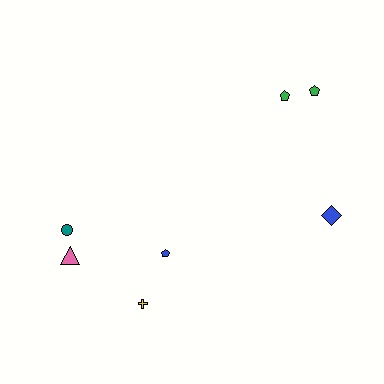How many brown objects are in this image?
There are no brown objects.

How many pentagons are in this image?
There are 3 pentagons.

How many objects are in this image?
There are 7 objects.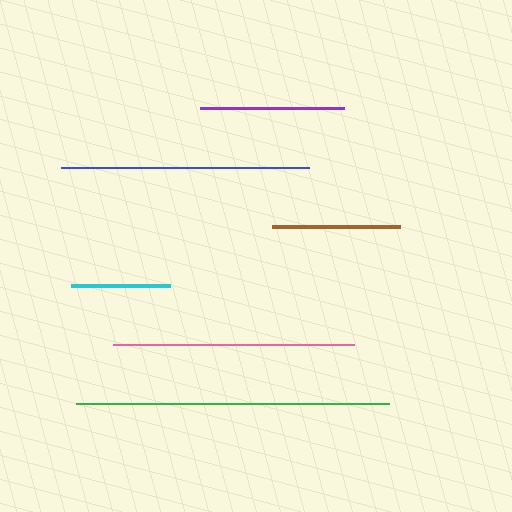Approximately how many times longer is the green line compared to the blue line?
The green line is approximately 1.3 times the length of the blue line.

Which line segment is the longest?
The green line is the longest at approximately 313 pixels.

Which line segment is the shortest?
The cyan line is the shortest at approximately 99 pixels.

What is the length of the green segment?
The green segment is approximately 313 pixels long.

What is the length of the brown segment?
The brown segment is approximately 129 pixels long.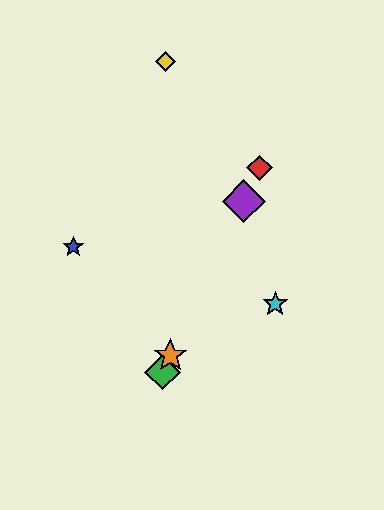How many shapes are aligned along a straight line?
4 shapes (the red diamond, the green diamond, the purple diamond, the orange star) are aligned along a straight line.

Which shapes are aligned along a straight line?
The red diamond, the green diamond, the purple diamond, the orange star are aligned along a straight line.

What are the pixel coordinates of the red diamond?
The red diamond is at (260, 168).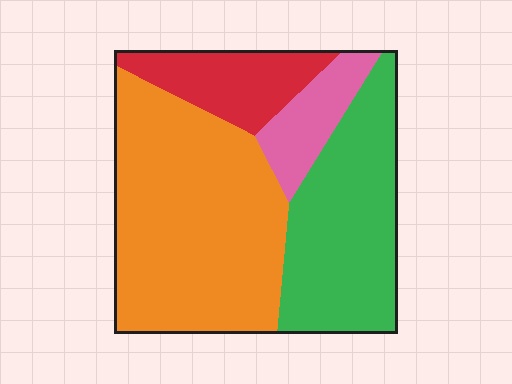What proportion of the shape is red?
Red covers about 15% of the shape.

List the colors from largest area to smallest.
From largest to smallest: orange, green, red, pink.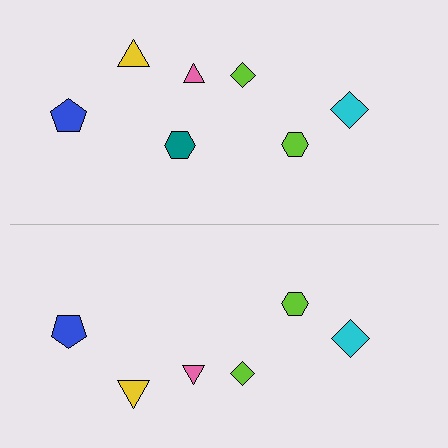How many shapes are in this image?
There are 13 shapes in this image.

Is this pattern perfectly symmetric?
No, the pattern is not perfectly symmetric. A teal hexagon is missing from the bottom side.